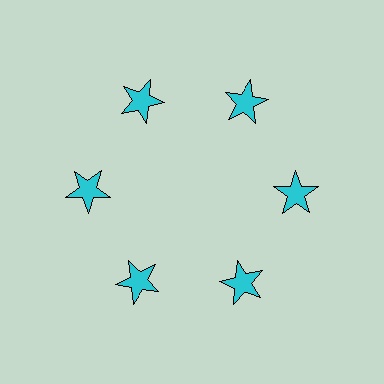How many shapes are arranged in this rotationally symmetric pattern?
There are 6 shapes, arranged in 6 groups of 1.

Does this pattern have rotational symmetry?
Yes, this pattern has 6-fold rotational symmetry. It looks the same after rotating 60 degrees around the center.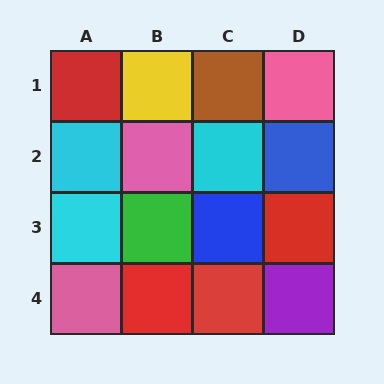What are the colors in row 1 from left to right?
Red, yellow, brown, pink.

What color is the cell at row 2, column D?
Blue.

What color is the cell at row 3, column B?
Green.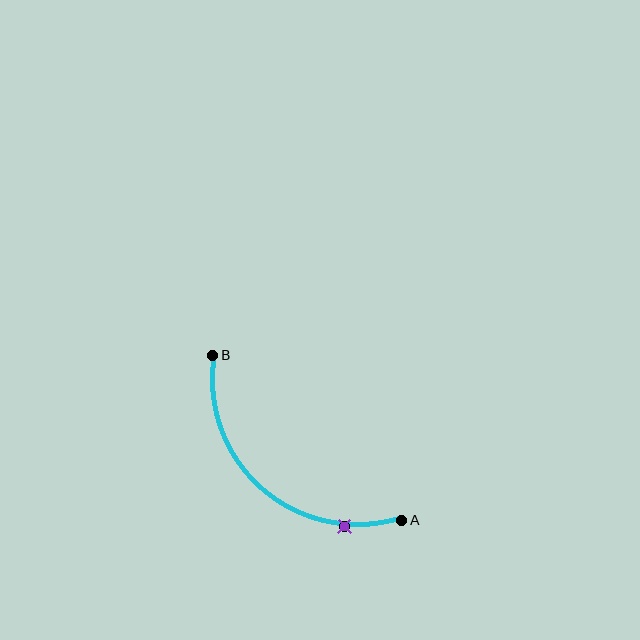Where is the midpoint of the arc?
The arc midpoint is the point on the curve farthest from the straight line joining A and B. It sits below and to the left of that line.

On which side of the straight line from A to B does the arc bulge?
The arc bulges below and to the left of the straight line connecting A and B.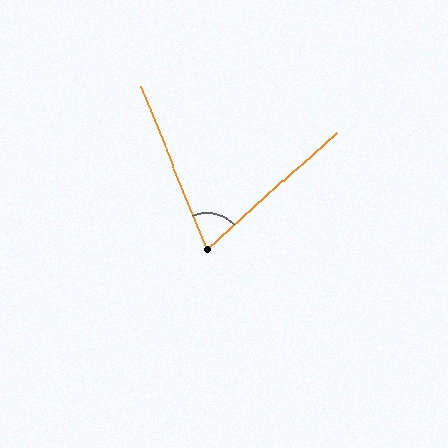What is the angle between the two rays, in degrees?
Approximately 70 degrees.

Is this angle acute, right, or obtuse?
It is acute.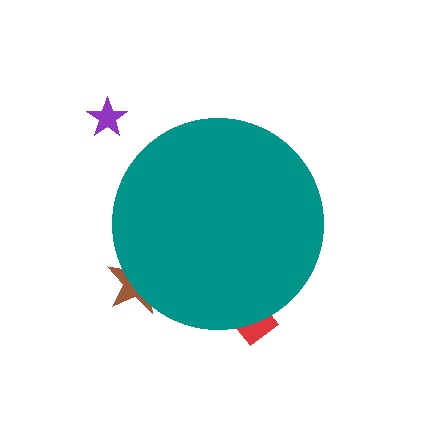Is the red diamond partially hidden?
Yes, the red diamond is partially hidden behind the teal circle.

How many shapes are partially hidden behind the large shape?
2 shapes are partially hidden.